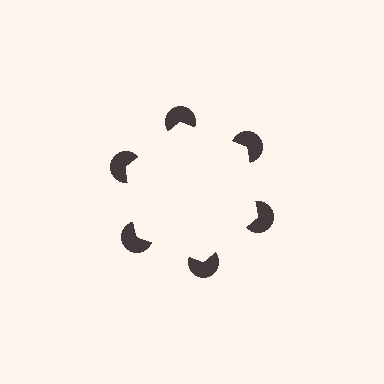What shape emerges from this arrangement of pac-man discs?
An illusory hexagon — its edges are inferred from the aligned wedge cuts in the pac-man discs, not physically drawn.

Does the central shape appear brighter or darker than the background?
It typically appears slightly brighter than the background, even though no actual brightness change is drawn.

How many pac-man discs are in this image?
There are 6 — one at each vertex of the illusory hexagon.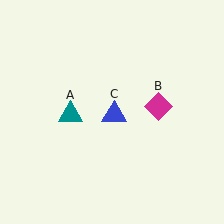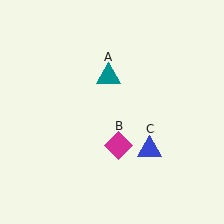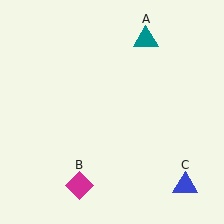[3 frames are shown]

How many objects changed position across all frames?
3 objects changed position: teal triangle (object A), magenta diamond (object B), blue triangle (object C).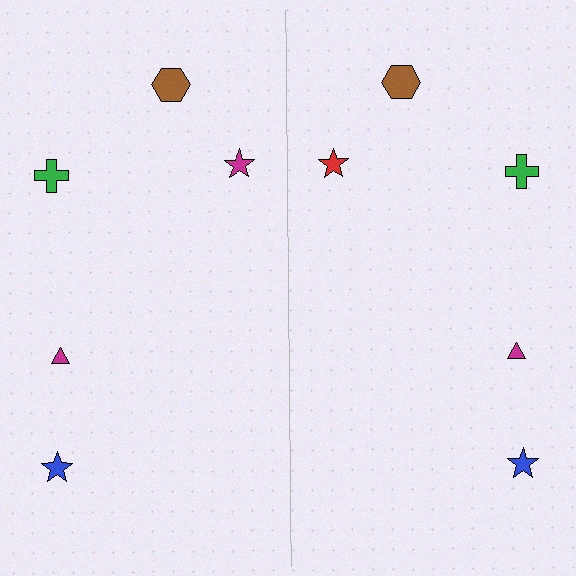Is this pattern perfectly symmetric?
No, the pattern is not perfectly symmetric. The red star on the right side breaks the symmetry — its mirror counterpart is magenta.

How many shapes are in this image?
There are 10 shapes in this image.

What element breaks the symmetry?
The red star on the right side breaks the symmetry — its mirror counterpart is magenta.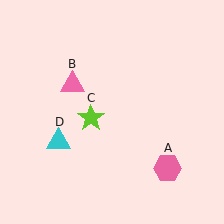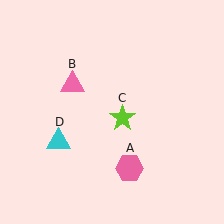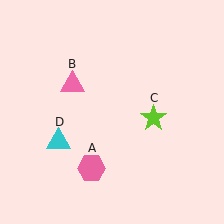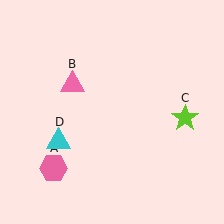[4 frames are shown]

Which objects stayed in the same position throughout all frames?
Pink triangle (object B) and cyan triangle (object D) remained stationary.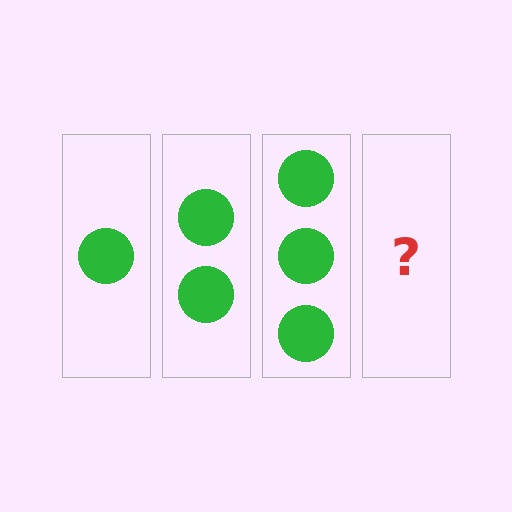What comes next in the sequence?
The next element should be 4 circles.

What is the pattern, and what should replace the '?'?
The pattern is that each step adds one more circle. The '?' should be 4 circles.